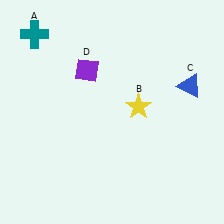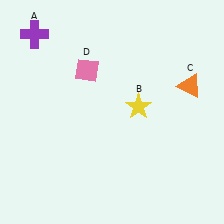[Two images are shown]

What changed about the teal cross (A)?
In Image 1, A is teal. In Image 2, it changed to purple.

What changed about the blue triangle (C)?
In Image 1, C is blue. In Image 2, it changed to orange.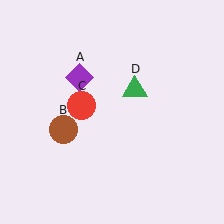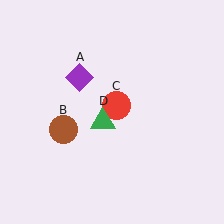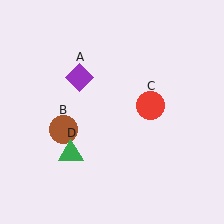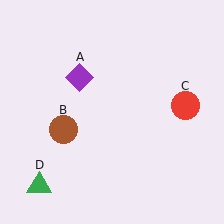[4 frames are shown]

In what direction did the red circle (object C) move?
The red circle (object C) moved right.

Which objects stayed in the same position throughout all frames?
Purple diamond (object A) and brown circle (object B) remained stationary.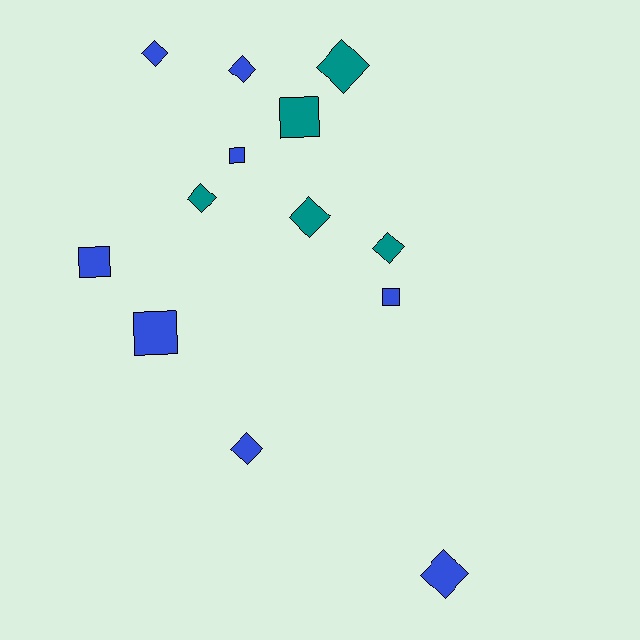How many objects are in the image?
There are 13 objects.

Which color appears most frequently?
Blue, with 8 objects.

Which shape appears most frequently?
Diamond, with 8 objects.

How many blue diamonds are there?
There are 4 blue diamonds.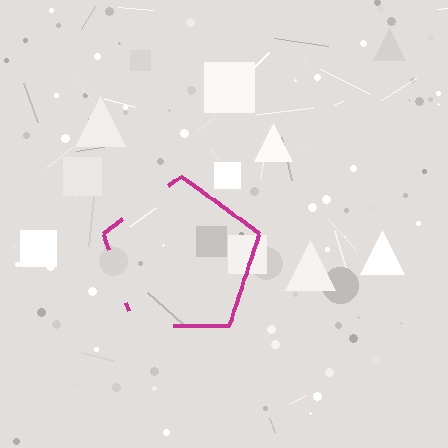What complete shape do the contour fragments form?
The contour fragments form a pentagon.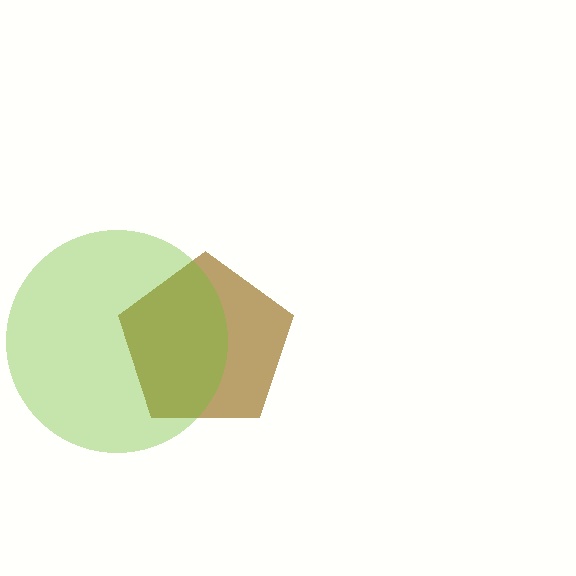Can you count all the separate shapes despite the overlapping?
Yes, there are 2 separate shapes.